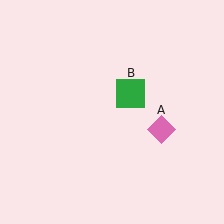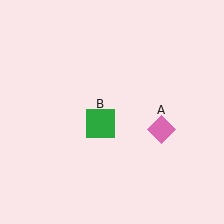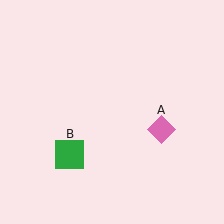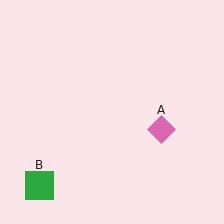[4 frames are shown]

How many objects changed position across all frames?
1 object changed position: green square (object B).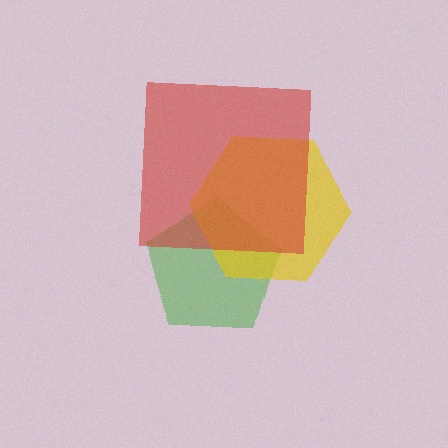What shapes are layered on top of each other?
The layered shapes are: a green pentagon, a yellow hexagon, a red square.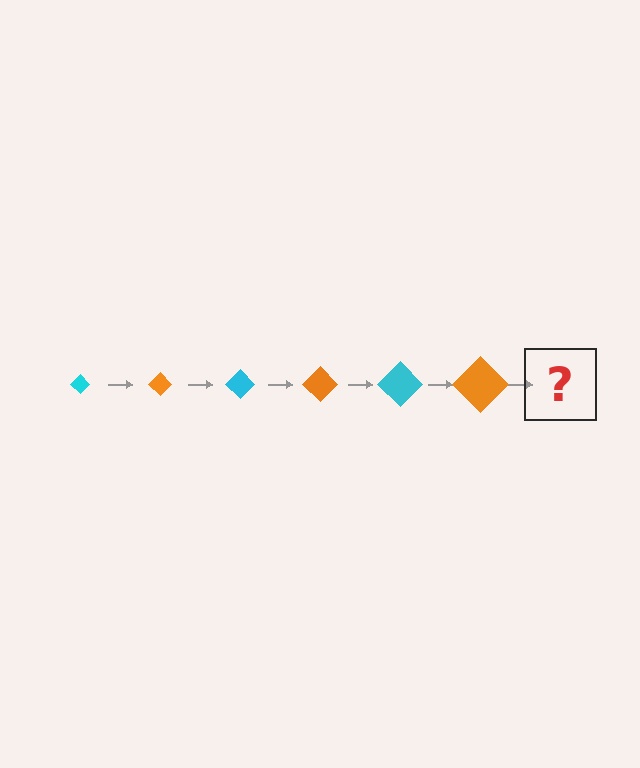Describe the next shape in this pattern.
It should be a cyan diamond, larger than the previous one.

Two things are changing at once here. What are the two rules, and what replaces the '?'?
The two rules are that the diamond grows larger each step and the color cycles through cyan and orange. The '?' should be a cyan diamond, larger than the previous one.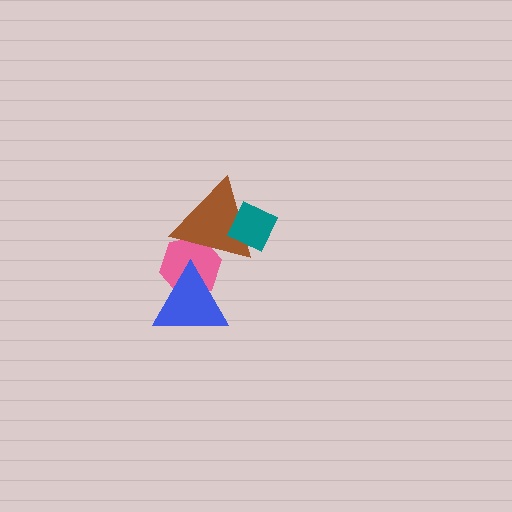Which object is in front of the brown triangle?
The teal diamond is in front of the brown triangle.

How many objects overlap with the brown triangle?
2 objects overlap with the brown triangle.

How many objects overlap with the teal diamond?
1 object overlaps with the teal diamond.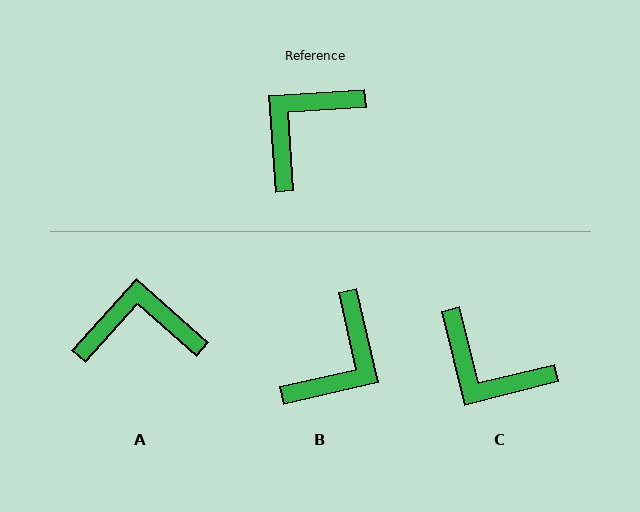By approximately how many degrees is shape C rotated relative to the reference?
Approximately 100 degrees counter-clockwise.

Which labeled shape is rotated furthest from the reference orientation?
B, about 171 degrees away.